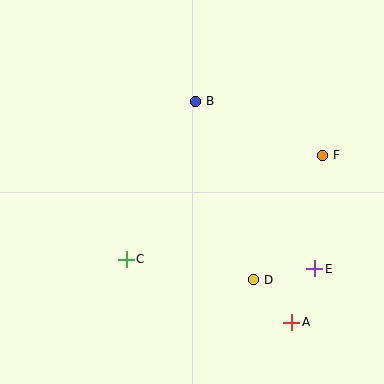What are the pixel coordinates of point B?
Point B is at (196, 101).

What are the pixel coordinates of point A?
Point A is at (292, 322).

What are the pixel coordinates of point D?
Point D is at (254, 280).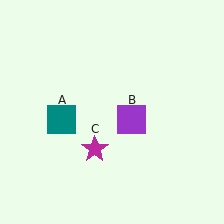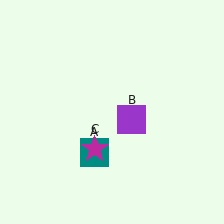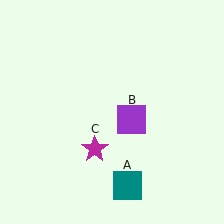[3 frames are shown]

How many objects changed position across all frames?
1 object changed position: teal square (object A).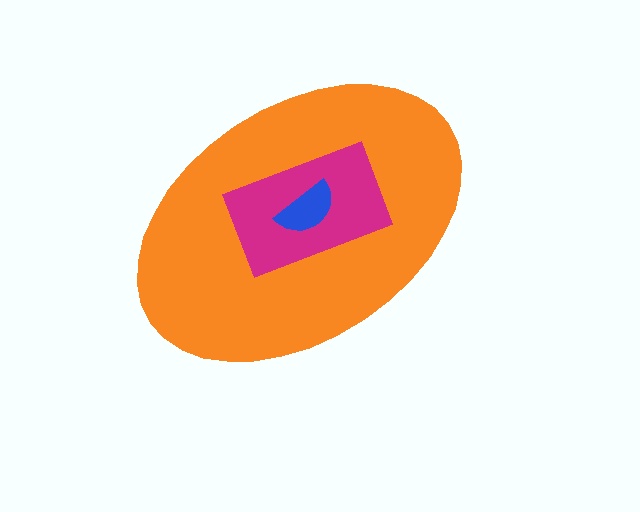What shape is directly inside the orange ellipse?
The magenta rectangle.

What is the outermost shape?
The orange ellipse.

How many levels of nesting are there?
3.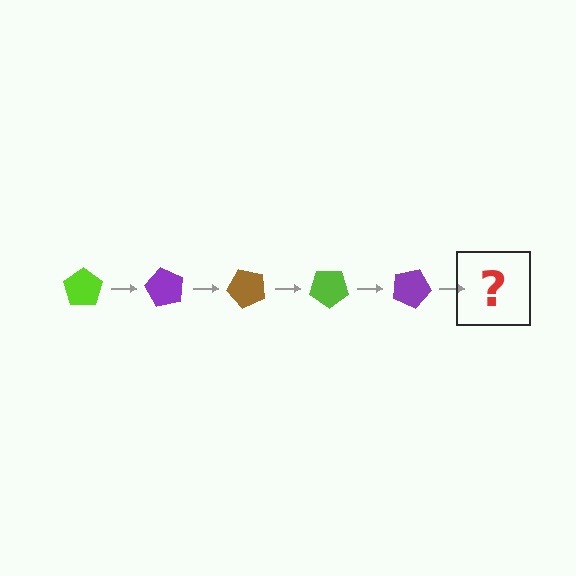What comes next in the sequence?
The next element should be a brown pentagon, rotated 300 degrees from the start.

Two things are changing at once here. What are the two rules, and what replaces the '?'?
The two rules are that it rotates 60 degrees each step and the color cycles through lime, purple, and brown. The '?' should be a brown pentagon, rotated 300 degrees from the start.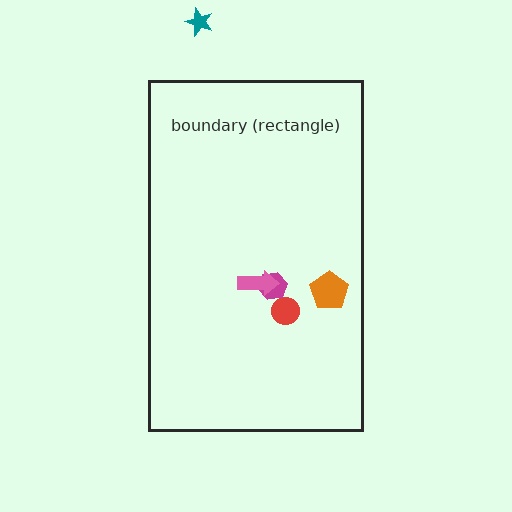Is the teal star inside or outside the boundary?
Outside.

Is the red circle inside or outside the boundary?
Inside.